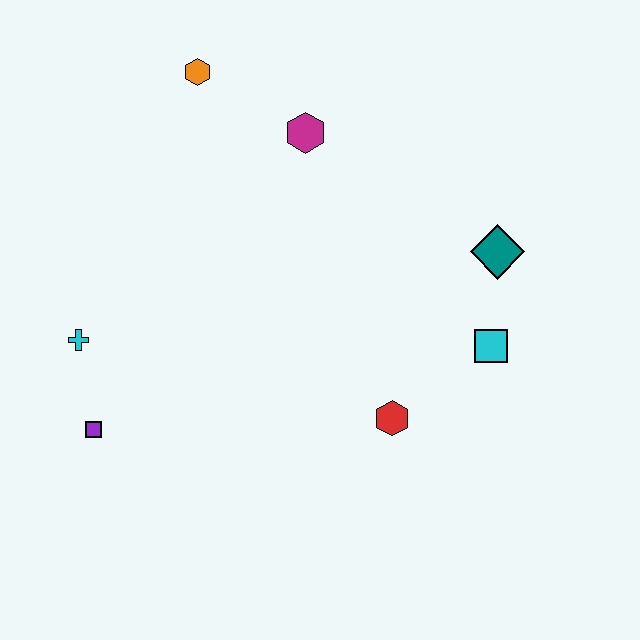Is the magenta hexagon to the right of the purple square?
Yes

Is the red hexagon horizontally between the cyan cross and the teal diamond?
Yes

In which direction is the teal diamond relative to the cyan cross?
The teal diamond is to the right of the cyan cross.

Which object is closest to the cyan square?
The teal diamond is closest to the cyan square.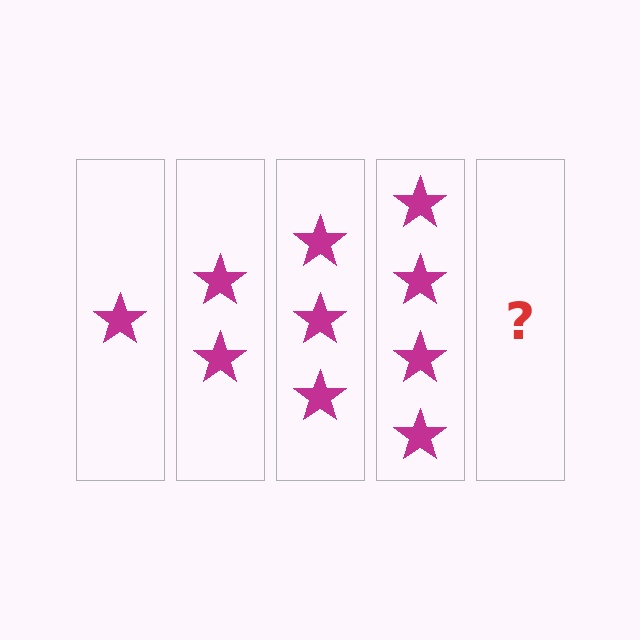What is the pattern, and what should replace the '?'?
The pattern is that each step adds one more star. The '?' should be 5 stars.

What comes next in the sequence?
The next element should be 5 stars.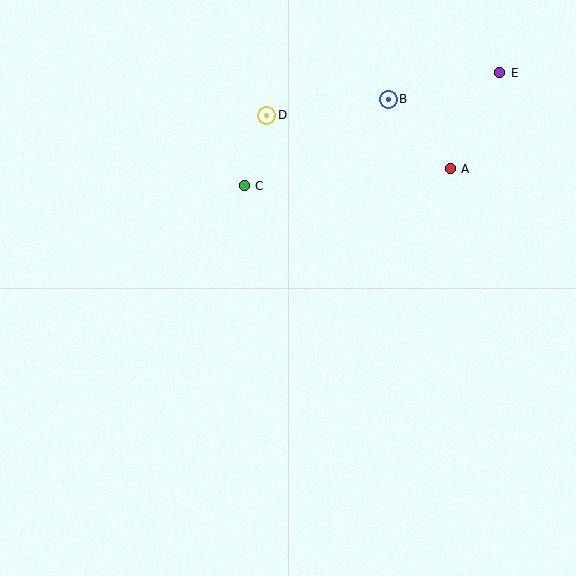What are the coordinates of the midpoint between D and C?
The midpoint between D and C is at (255, 150).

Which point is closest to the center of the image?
Point C at (244, 186) is closest to the center.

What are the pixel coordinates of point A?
Point A is at (450, 169).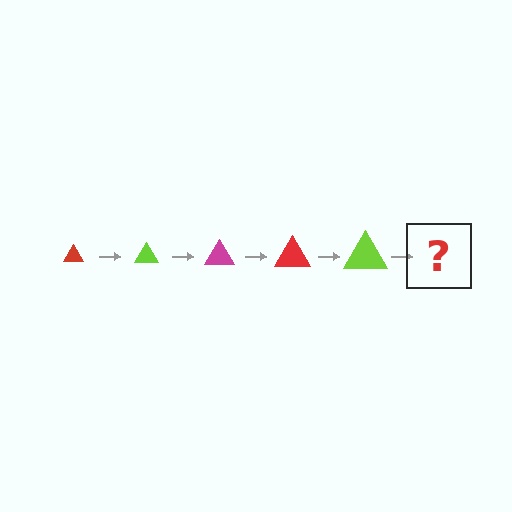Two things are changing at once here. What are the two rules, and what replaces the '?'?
The two rules are that the triangle grows larger each step and the color cycles through red, lime, and magenta. The '?' should be a magenta triangle, larger than the previous one.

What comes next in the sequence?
The next element should be a magenta triangle, larger than the previous one.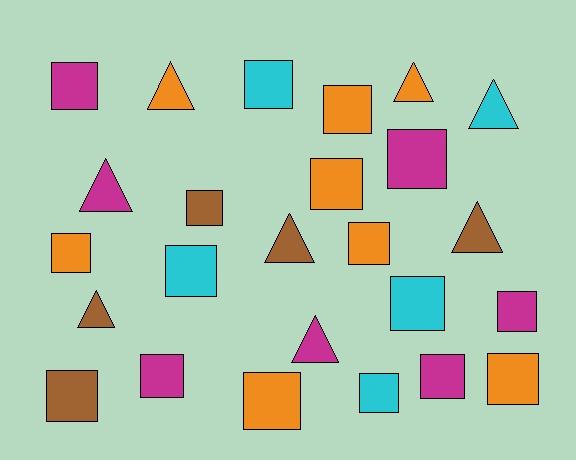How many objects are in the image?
There are 25 objects.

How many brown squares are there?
There are 2 brown squares.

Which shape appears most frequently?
Square, with 17 objects.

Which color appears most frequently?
Orange, with 8 objects.